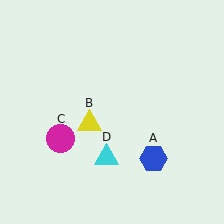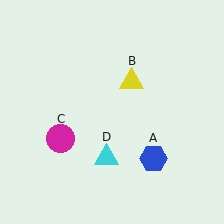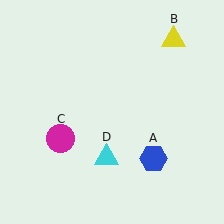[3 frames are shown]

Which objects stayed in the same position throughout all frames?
Blue hexagon (object A) and magenta circle (object C) and cyan triangle (object D) remained stationary.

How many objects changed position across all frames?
1 object changed position: yellow triangle (object B).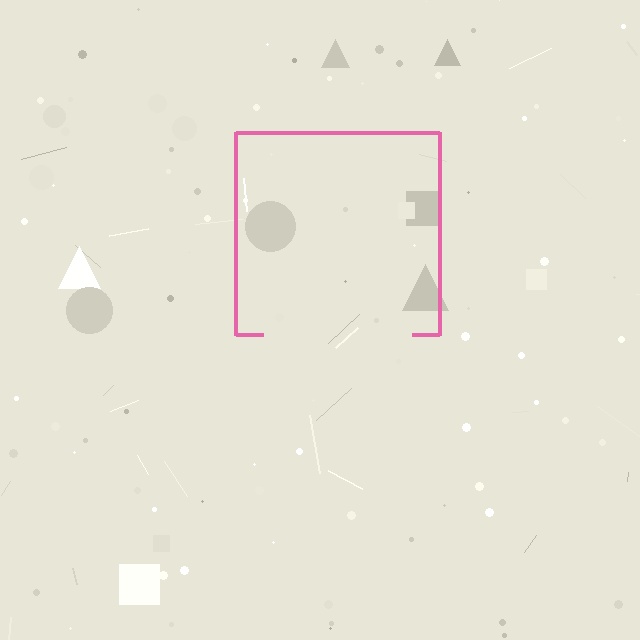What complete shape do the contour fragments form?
The contour fragments form a square.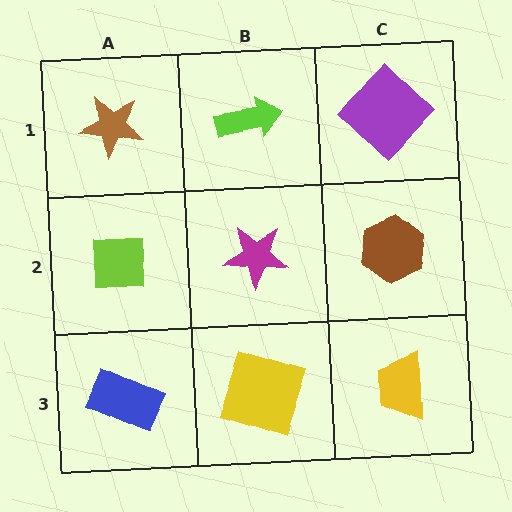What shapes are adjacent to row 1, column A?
A lime square (row 2, column A), a lime arrow (row 1, column B).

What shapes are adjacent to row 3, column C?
A brown hexagon (row 2, column C), a yellow square (row 3, column B).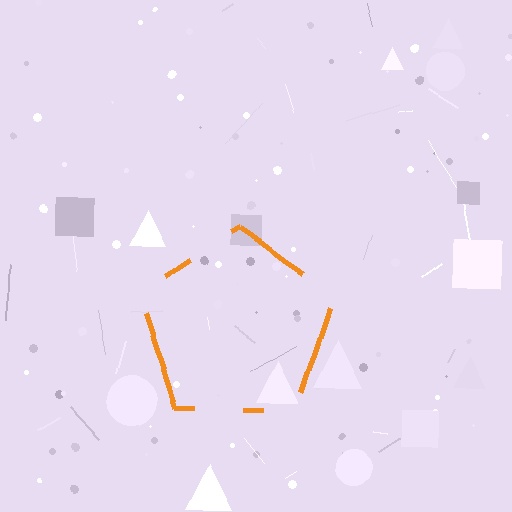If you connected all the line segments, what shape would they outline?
They would outline a pentagon.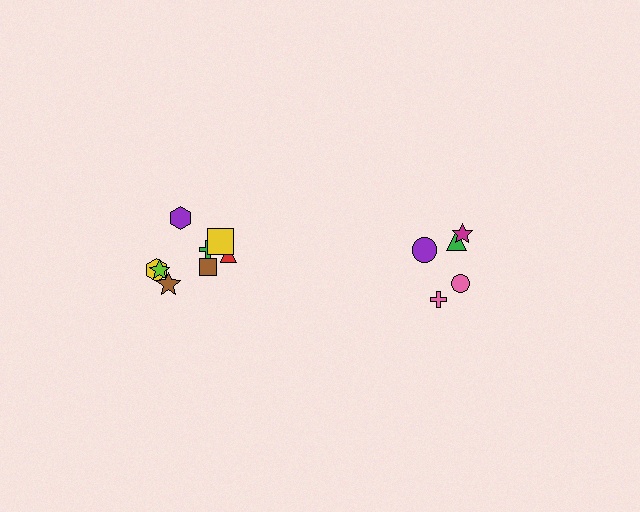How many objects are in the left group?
There are 8 objects.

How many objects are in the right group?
There are 5 objects.